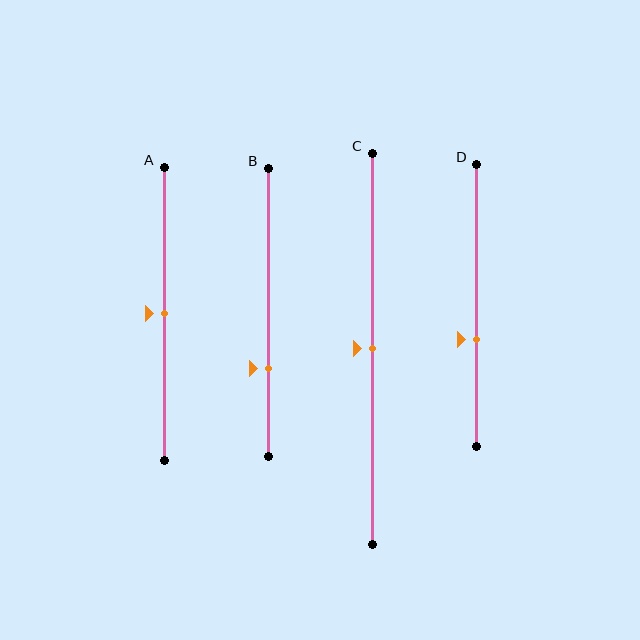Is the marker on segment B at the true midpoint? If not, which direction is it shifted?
No, the marker on segment B is shifted downward by about 20% of the segment length.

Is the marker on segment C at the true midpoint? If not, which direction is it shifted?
Yes, the marker on segment C is at the true midpoint.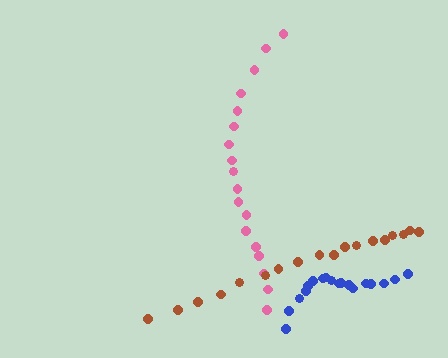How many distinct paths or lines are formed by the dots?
There are 3 distinct paths.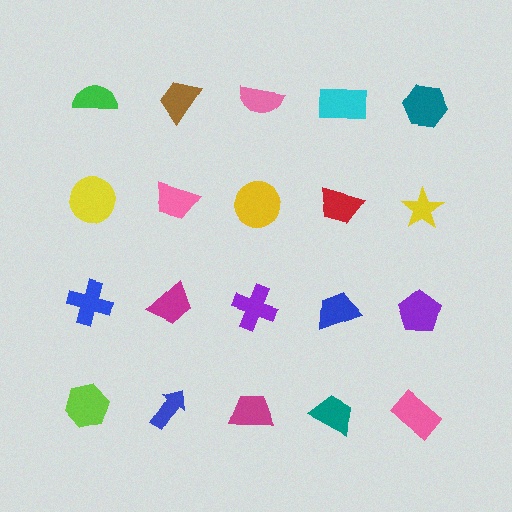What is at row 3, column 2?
A magenta trapezoid.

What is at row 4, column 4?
A teal trapezoid.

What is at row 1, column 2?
A brown trapezoid.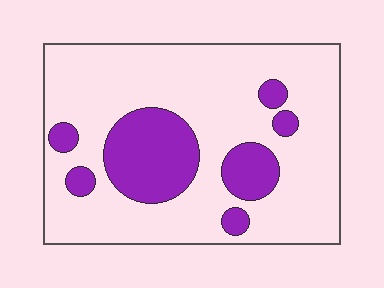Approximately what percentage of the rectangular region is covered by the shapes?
Approximately 20%.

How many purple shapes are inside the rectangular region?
7.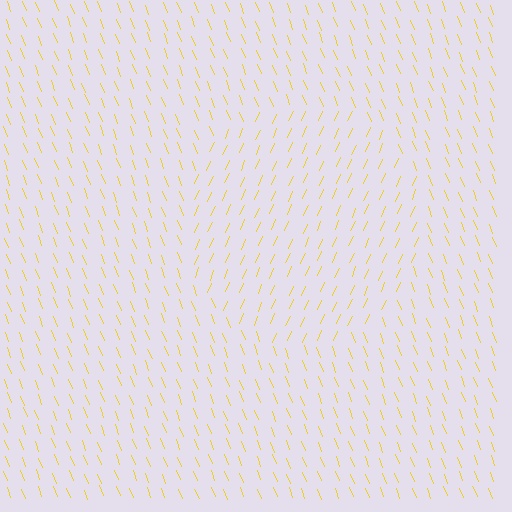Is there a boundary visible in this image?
Yes, there is a texture boundary formed by a change in line orientation.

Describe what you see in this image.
The image is filled with small yellow line segments. A circle region in the image has lines oriented differently from the surrounding lines, creating a visible texture boundary.